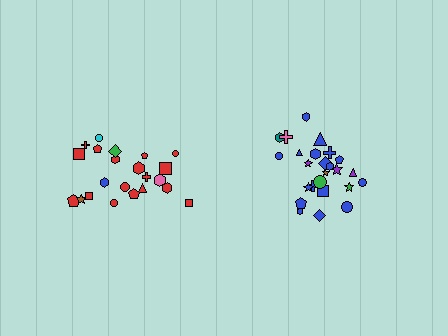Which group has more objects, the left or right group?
The right group.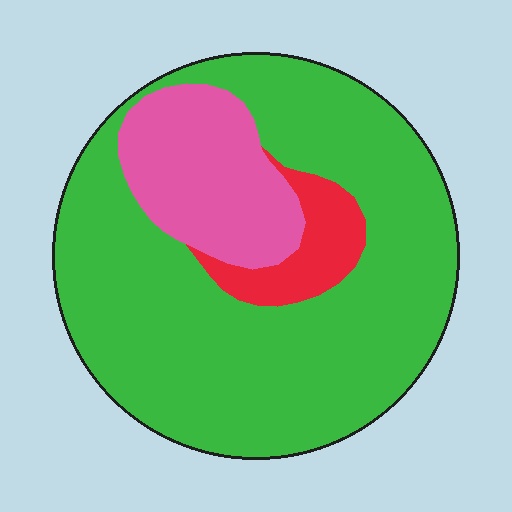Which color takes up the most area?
Green, at roughly 75%.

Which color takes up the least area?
Red, at roughly 10%.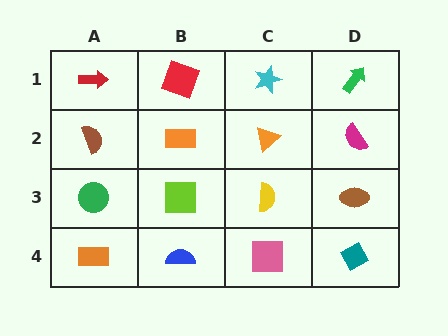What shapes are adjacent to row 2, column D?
A green arrow (row 1, column D), a brown ellipse (row 3, column D), an orange triangle (row 2, column C).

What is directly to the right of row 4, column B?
A pink square.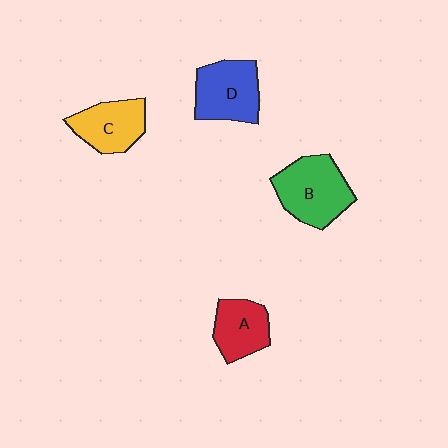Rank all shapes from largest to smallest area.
From largest to smallest: B (green), D (blue), C (yellow), A (red).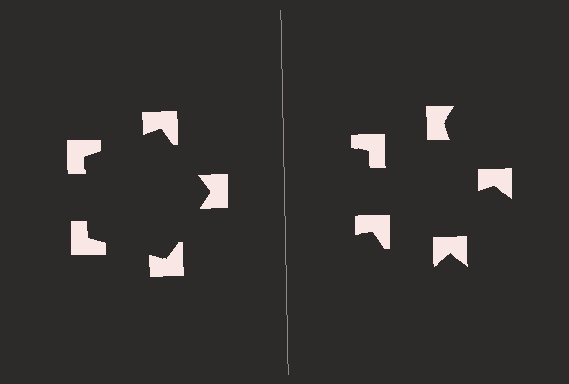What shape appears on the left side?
An illusory pentagon.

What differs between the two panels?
The notched squares are positioned identically on both sides; only the wedge orientations differ. On the left they align to a pentagon; on the right they are misaligned.